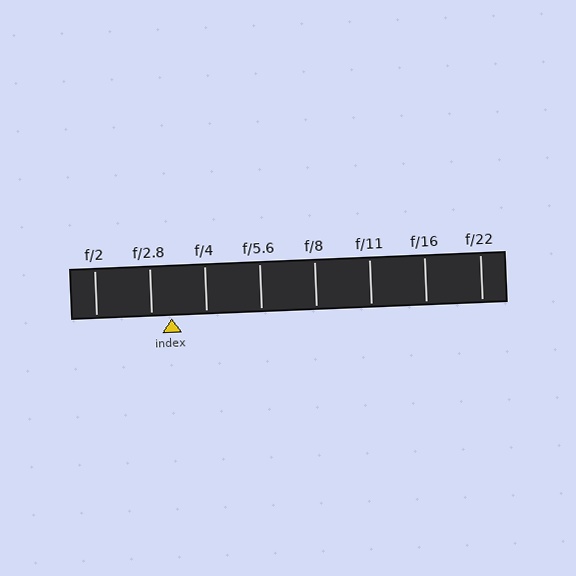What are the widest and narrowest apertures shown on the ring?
The widest aperture shown is f/2 and the narrowest is f/22.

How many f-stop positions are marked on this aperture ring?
There are 8 f-stop positions marked.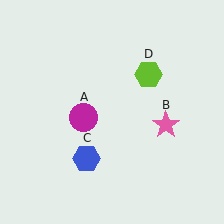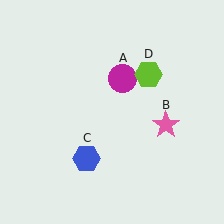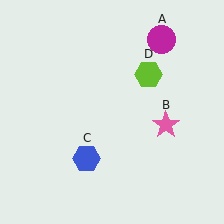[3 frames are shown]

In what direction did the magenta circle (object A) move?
The magenta circle (object A) moved up and to the right.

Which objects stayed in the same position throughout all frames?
Pink star (object B) and blue hexagon (object C) and lime hexagon (object D) remained stationary.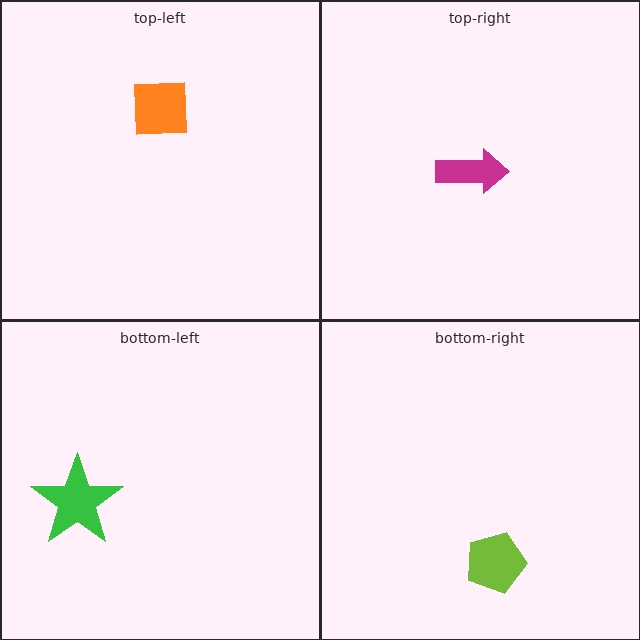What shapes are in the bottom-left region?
The green star.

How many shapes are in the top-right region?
1.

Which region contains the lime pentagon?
The bottom-right region.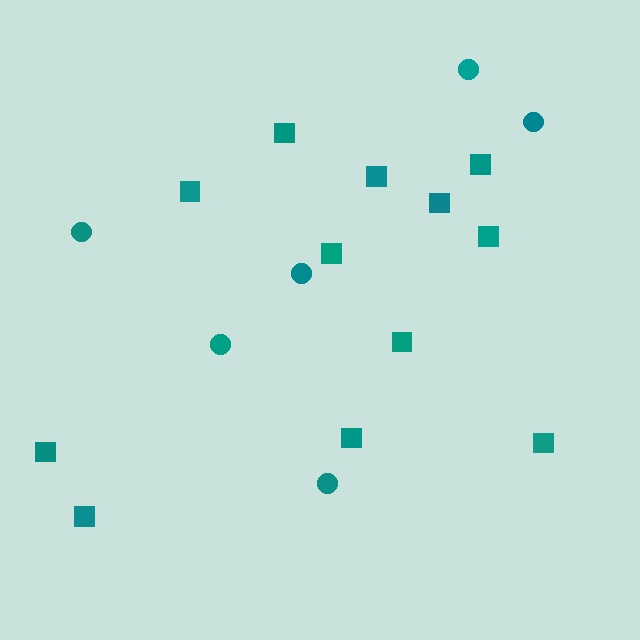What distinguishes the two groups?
There are 2 groups: one group of circles (6) and one group of squares (12).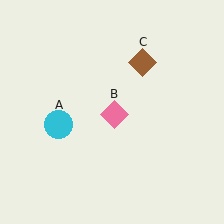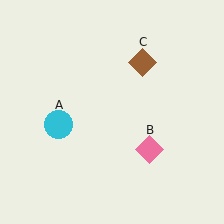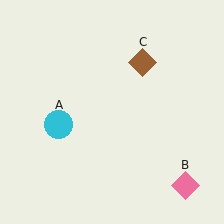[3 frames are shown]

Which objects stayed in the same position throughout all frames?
Cyan circle (object A) and brown diamond (object C) remained stationary.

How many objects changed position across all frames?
1 object changed position: pink diamond (object B).